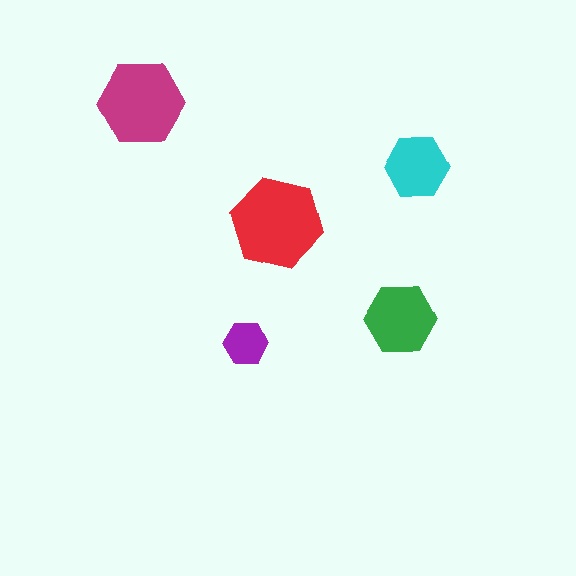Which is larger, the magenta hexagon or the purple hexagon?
The magenta one.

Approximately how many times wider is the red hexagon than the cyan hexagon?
About 1.5 times wider.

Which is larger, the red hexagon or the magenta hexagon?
The red one.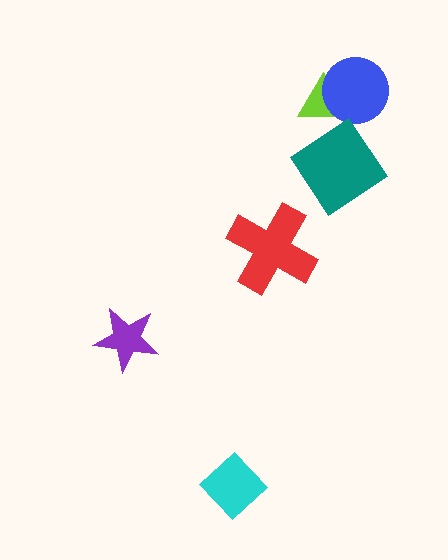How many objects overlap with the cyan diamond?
0 objects overlap with the cyan diamond.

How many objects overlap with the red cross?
0 objects overlap with the red cross.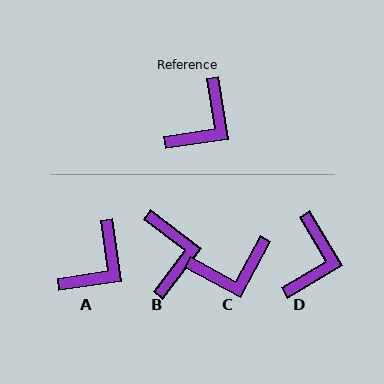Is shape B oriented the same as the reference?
No, it is off by about 44 degrees.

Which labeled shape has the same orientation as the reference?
A.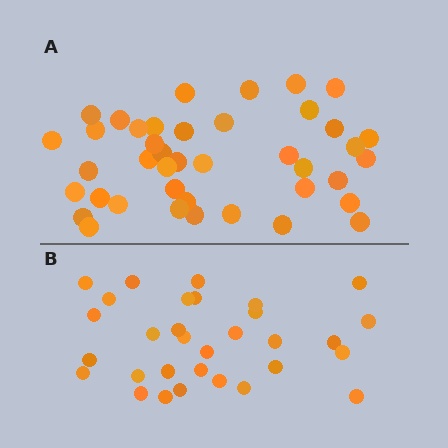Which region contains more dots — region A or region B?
Region A (the top region) has more dots.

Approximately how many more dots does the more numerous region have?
Region A has roughly 10 or so more dots than region B.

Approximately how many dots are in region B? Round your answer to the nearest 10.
About 30 dots. (The exact count is 31, which rounds to 30.)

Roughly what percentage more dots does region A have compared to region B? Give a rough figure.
About 30% more.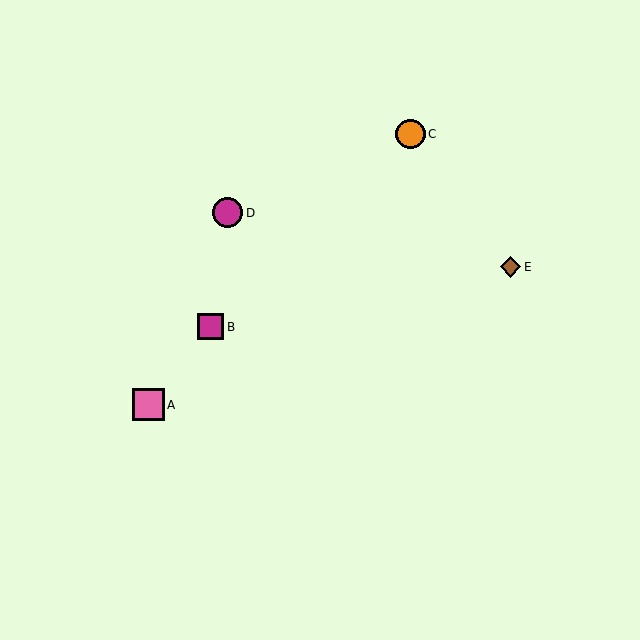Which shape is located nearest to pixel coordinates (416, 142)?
The orange circle (labeled C) at (410, 134) is nearest to that location.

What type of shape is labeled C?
Shape C is an orange circle.